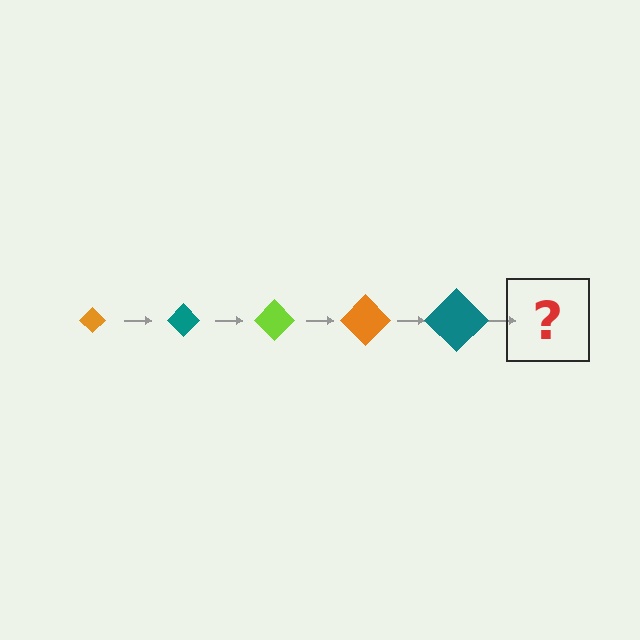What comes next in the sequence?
The next element should be a lime diamond, larger than the previous one.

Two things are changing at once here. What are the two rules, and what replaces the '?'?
The two rules are that the diamond grows larger each step and the color cycles through orange, teal, and lime. The '?' should be a lime diamond, larger than the previous one.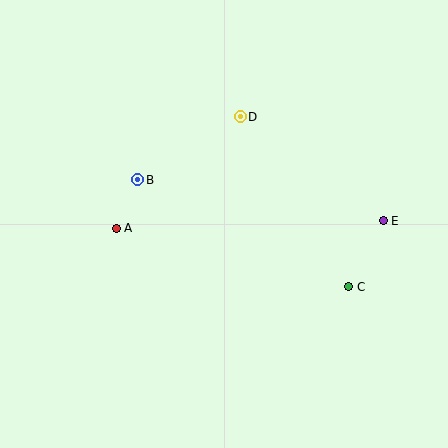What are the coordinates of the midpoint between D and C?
The midpoint between D and C is at (294, 202).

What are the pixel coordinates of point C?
Point C is at (349, 287).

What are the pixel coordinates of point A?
Point A is at (116, 228).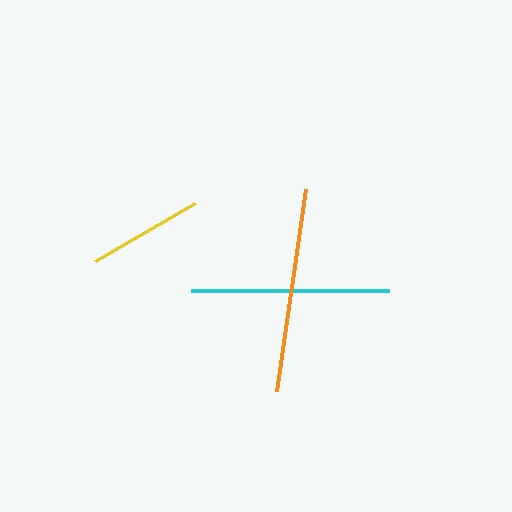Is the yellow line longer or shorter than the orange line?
The orange line is longer than the yellow line.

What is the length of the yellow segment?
The yellow segment is approximately 115 pixels long.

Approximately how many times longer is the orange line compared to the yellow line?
The orange line is approximately 1.8 times the length of the yellow line.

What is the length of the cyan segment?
The cyan segment is approximately 198 pixels long.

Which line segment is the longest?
The orange line is the longest at approximately 204 pixels.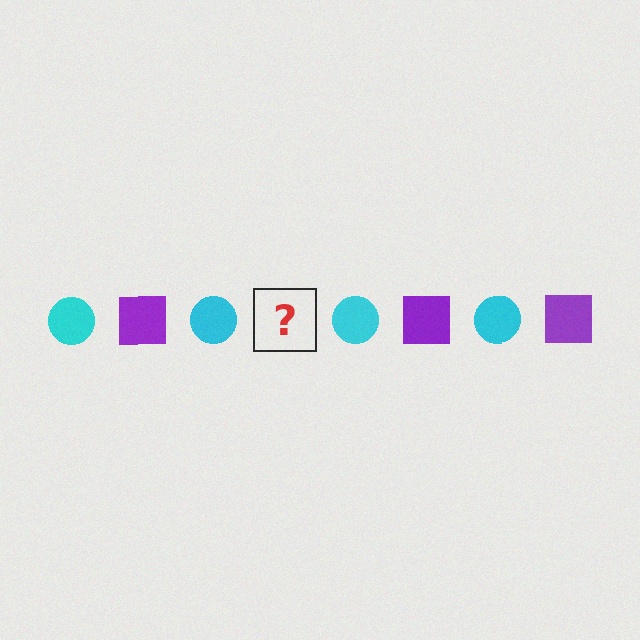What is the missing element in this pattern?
The missing element is a purple square.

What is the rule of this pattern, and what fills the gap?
The rule is that the pattern alternates between cyan circle and purple square. The gap should be filled with a purple square.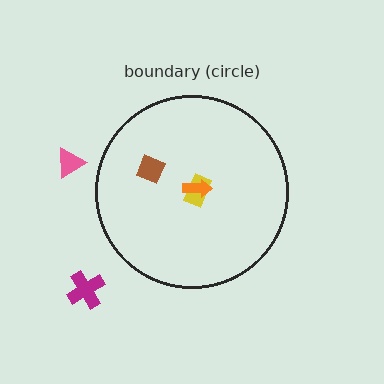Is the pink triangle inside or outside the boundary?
Outside.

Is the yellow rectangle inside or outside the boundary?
Inside.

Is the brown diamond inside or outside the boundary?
Inside.